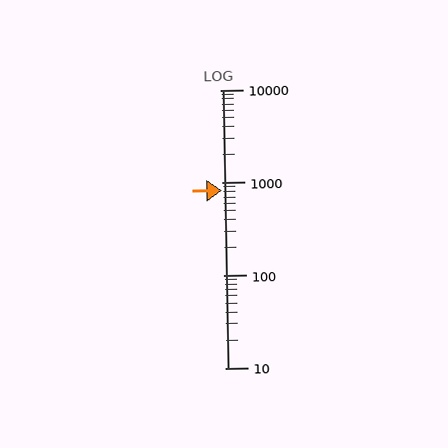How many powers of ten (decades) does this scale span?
The scale spans 3 decades, from 10 to 10000.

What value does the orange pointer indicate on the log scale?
The pointer indicates approximately 820.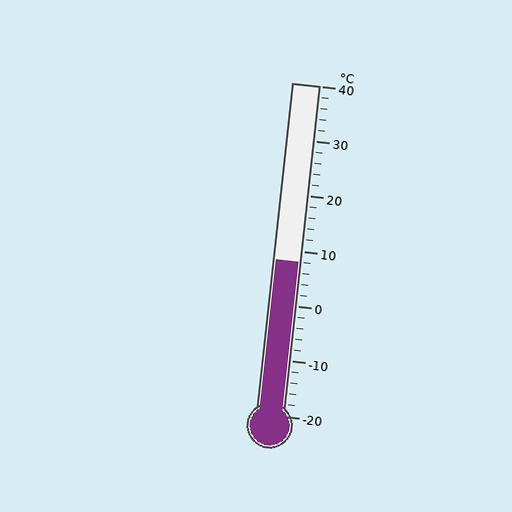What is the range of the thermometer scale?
The thermometer scale ranges from -20°C to 40°C.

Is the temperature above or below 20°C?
The temperature is below 20°C.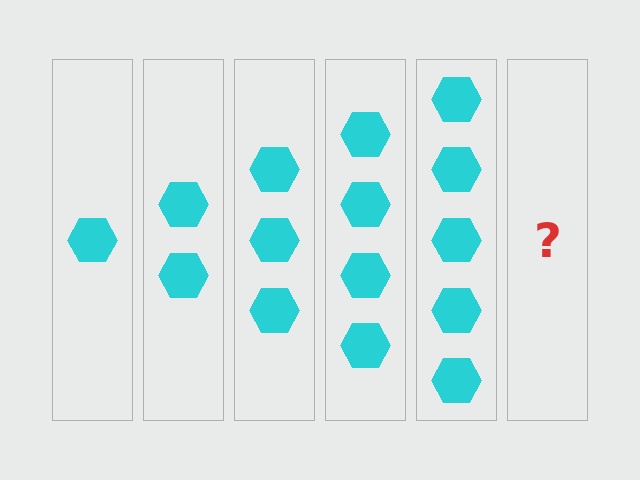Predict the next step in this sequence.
The next step is 6 hexagons.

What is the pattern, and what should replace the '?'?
The pattern is that each step adds one more hexagon. The '?' should be 6 hexagons.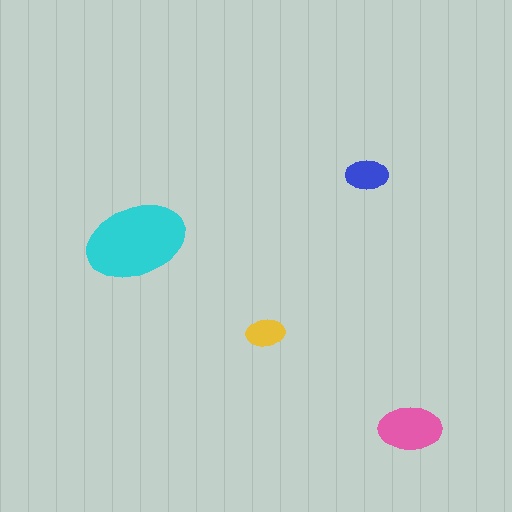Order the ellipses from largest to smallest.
the cyan one, the pink one, the blue one, the yellow one.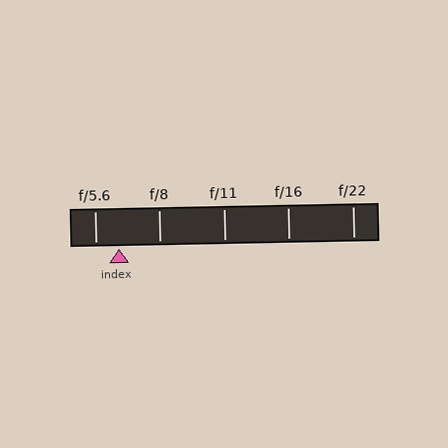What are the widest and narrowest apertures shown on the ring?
The widest aperture shown is f/5.6 and the narrowest is f/22.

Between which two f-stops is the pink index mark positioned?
The index mark is between f/5.6 and f/8.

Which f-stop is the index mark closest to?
The index mark is closest to f/5.6.